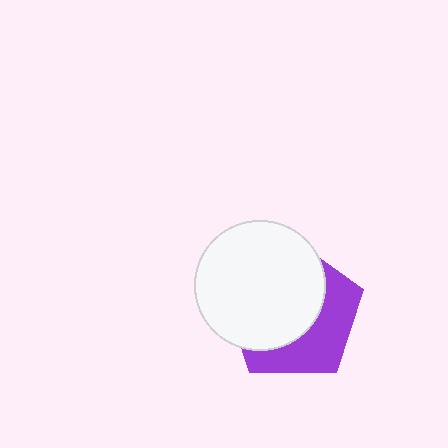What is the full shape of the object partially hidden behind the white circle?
The partially hidden object is a purple pentagon.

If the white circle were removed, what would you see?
You would see the complete purple pentagon.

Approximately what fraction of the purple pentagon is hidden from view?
Roughly 60% of the purple pentagon is hidden behind the white circle.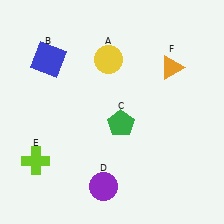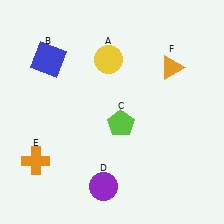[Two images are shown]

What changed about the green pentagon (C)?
In Image 1, C is green. In Image 2, it changed to lime.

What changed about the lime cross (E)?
In Image 1, E is lime. In Image 2, it changed to orange.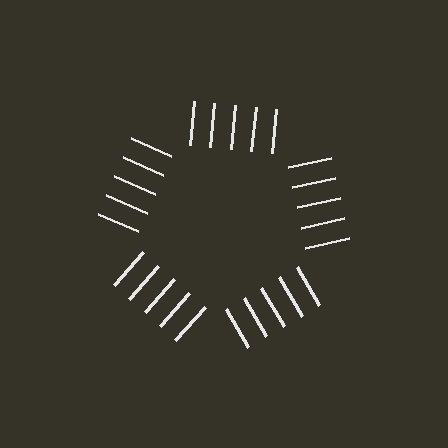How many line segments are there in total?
25 — 5 along each of the 5 edges.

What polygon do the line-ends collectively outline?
An illusory pentagon — the line segments terminate on its edges but no continuous stroke is drawn.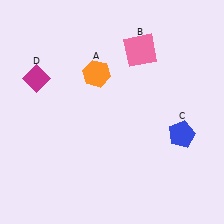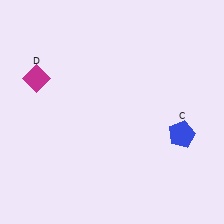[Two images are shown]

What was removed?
The orange hexagon (A), the pink square (B) were removed in Image 2.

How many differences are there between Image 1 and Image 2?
There are 2 differences between the two images.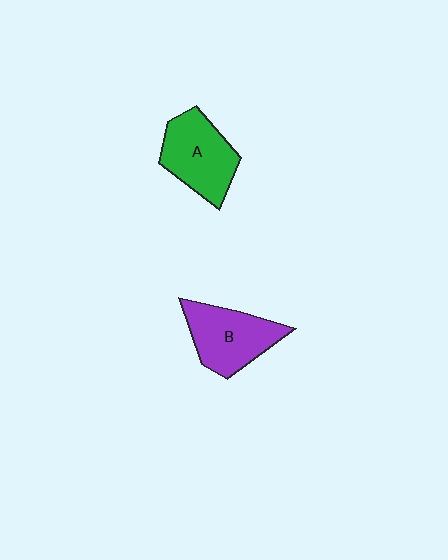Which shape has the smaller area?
Shape B (purple).